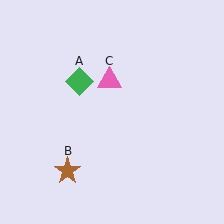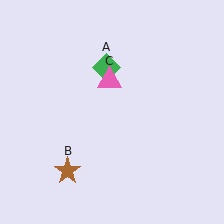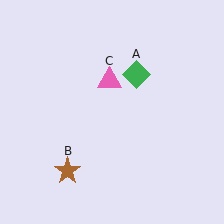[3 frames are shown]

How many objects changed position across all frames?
1 object changed position: green diamond (object A).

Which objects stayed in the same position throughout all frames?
Brown star (object B) and pink triangle (object C) remained stationary.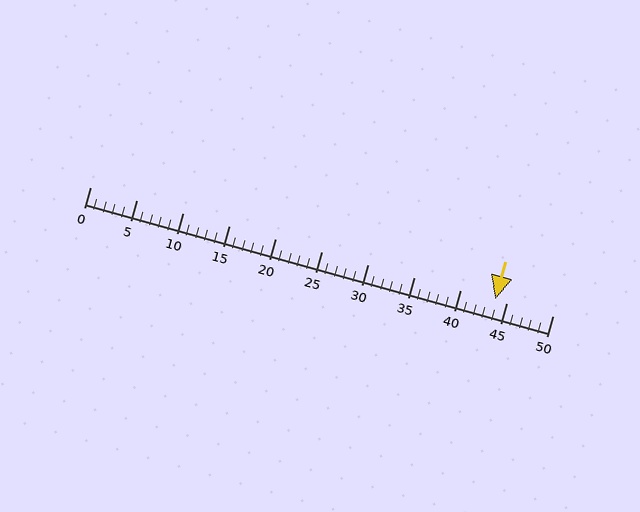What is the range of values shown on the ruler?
The ruler shows values from 0 to 50.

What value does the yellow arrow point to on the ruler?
The yellow arrow points to approximately 44.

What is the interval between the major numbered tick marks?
The major tick marks are spaced 5 units apart.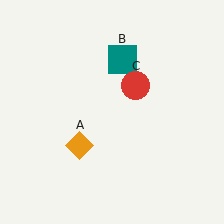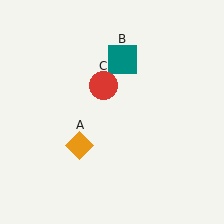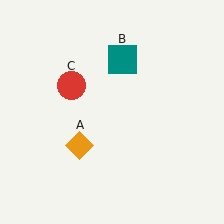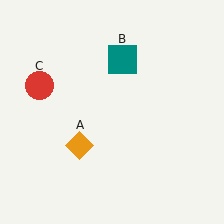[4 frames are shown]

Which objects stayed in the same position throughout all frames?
Orange diamond (object A) and teal square (object B) remained stationary.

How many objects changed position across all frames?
1 object changed position: red circle (object C).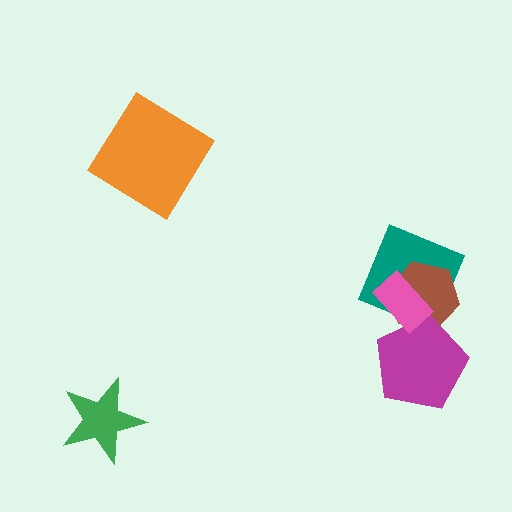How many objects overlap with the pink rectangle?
3 objects overlap with the pink rectangle.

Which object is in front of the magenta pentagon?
The pink rectangle is in front of the magenta pentagon.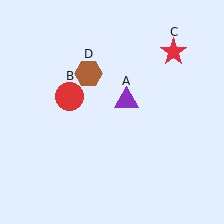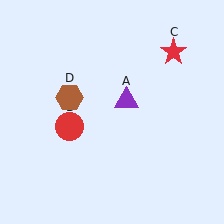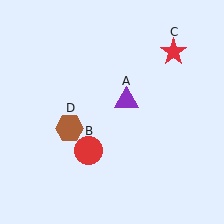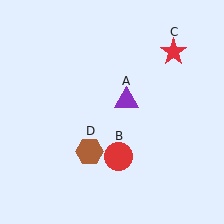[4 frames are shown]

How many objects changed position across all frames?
2 objects changed position: red circle (object B), brown hexagon (object D).